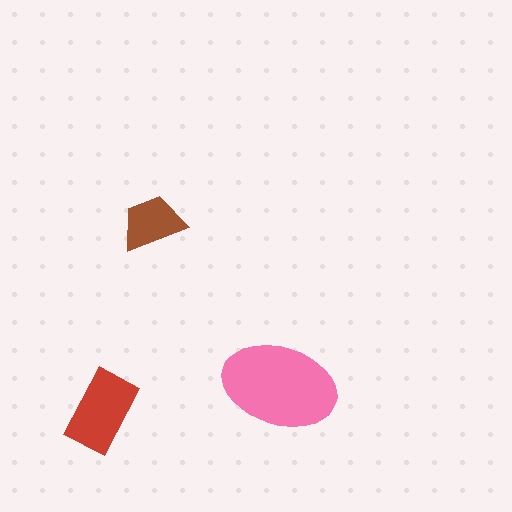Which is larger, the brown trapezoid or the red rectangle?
The red rectangle.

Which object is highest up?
The brown trapezoid is topmost.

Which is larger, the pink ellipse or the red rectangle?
The pink ellipse.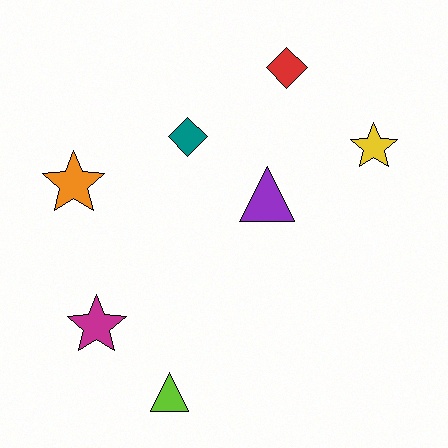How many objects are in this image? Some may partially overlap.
There are 7 objects.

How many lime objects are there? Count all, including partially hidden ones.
There is 1 lime object.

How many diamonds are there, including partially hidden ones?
There are 2 diamonds.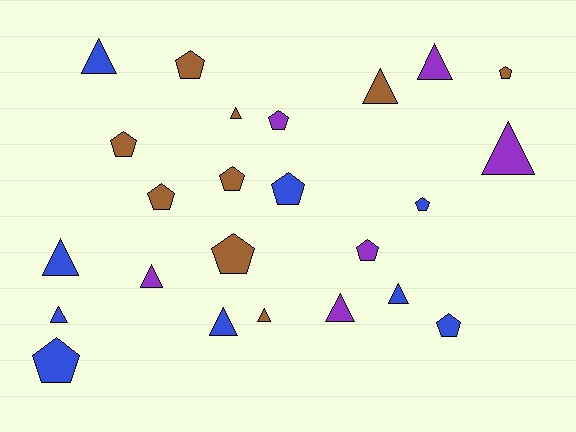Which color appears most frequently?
Blue, with 9 objects.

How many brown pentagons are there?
There are 6 brown pentagons.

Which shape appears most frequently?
Pentagon, with 12 objects.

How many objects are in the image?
There are 24 objects.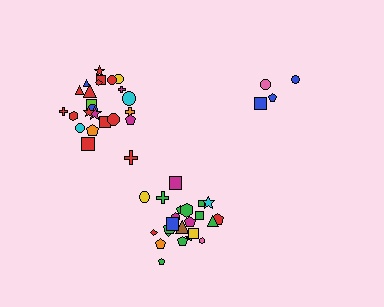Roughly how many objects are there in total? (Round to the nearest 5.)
Roughly 55 objects in total.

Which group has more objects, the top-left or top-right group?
The top-left group.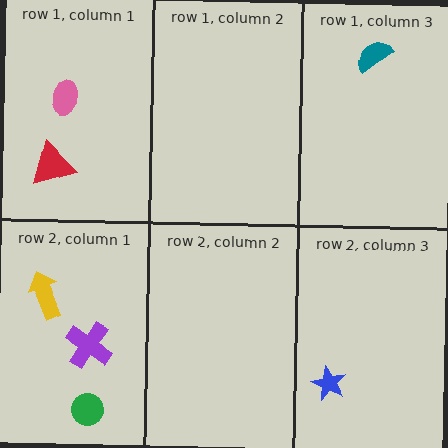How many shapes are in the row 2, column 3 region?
1.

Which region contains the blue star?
The row 2, column 3 region.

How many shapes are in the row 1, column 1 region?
2.